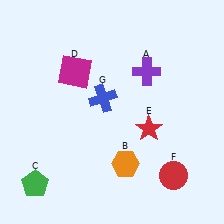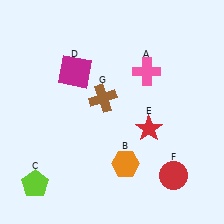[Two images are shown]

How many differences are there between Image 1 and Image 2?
There are 3 differences between the two images.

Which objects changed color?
A changed from purple to pink. C changed from green to lime. G changed from blue to brown.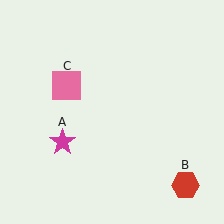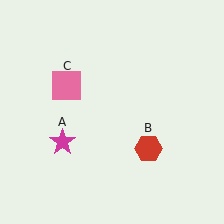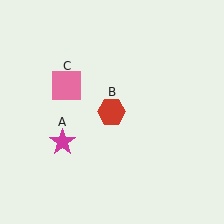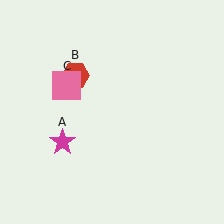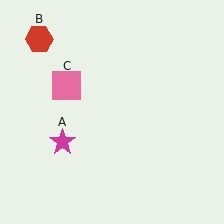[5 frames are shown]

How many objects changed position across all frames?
1 object changed position: red hexagon (object B).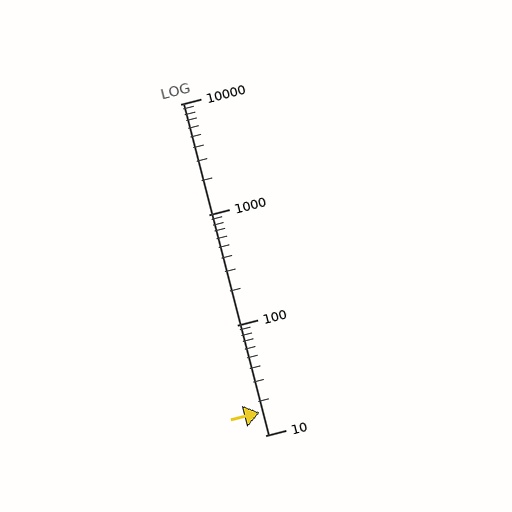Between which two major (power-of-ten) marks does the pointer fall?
The pointer is between 10 and 100.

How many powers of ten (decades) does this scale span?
The scale spans 3 decades, from 10 to 10000.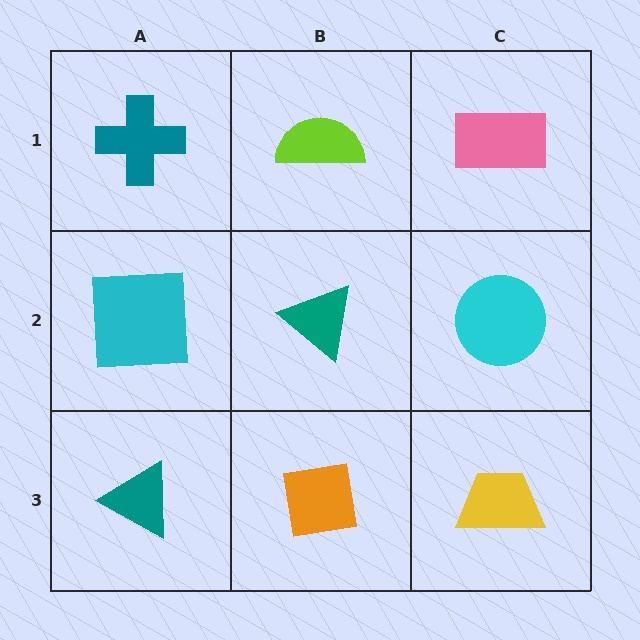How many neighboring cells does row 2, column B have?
4.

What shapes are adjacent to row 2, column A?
A teal cross (row 1, column A), a teal triangle (row 3, column A), a teal triangle (row 2, column B).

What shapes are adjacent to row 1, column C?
A cyan circle (row 2, column C), a lime semicircle (row 1, column B).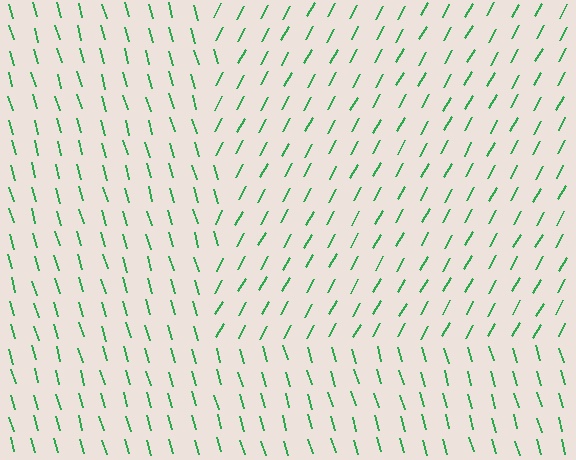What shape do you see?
I see a rectangle.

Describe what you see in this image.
The image is filled with small green line segments. A rectangle region in the image has lines oriented differently from the surrounding lines, creating a visible texture boundary.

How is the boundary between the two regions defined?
The boundary is defined purely by a change in line orientation (approximately 45 degrees difference). All lines are the same color and thickness.